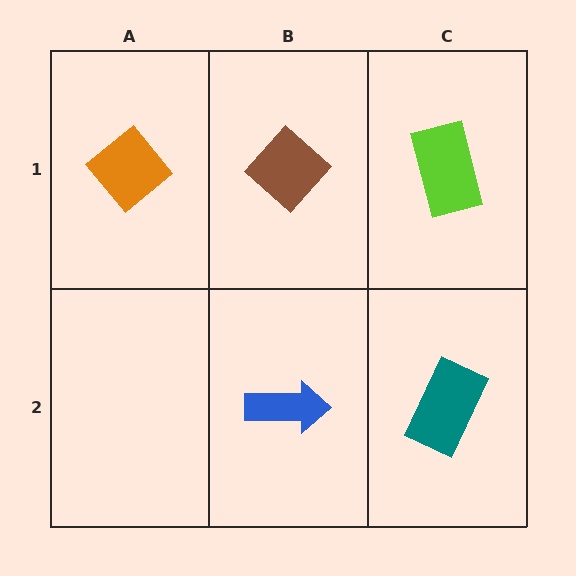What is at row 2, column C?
A teal rectangle.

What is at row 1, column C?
A lime rectangle.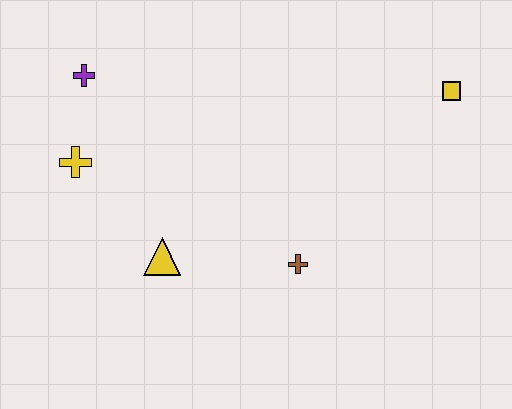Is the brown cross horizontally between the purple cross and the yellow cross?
No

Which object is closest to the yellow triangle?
The yellow cross is closest to the yellow triangle.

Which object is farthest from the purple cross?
The yellow square is farthest from the purple cross.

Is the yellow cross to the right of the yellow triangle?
No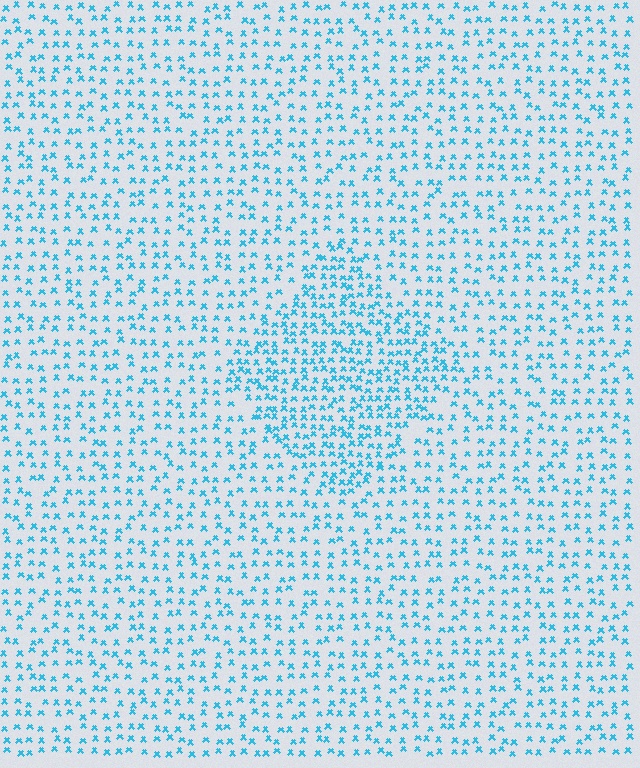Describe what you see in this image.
The image contains small cyan elements arranged at two different densities. A diamond-shaped region is visible where the elements are more densely packed than the surrounding area.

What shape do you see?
I see a diamond.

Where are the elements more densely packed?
The elements are more densely packed inside the diamond boundary.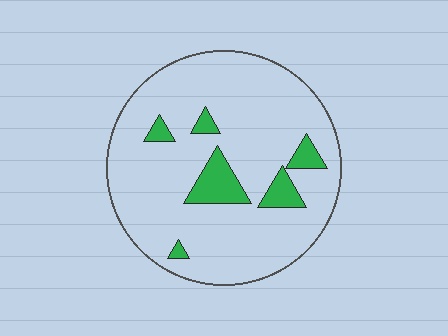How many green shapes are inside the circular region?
6.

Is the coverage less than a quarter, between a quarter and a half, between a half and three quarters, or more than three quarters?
Less than a quarter.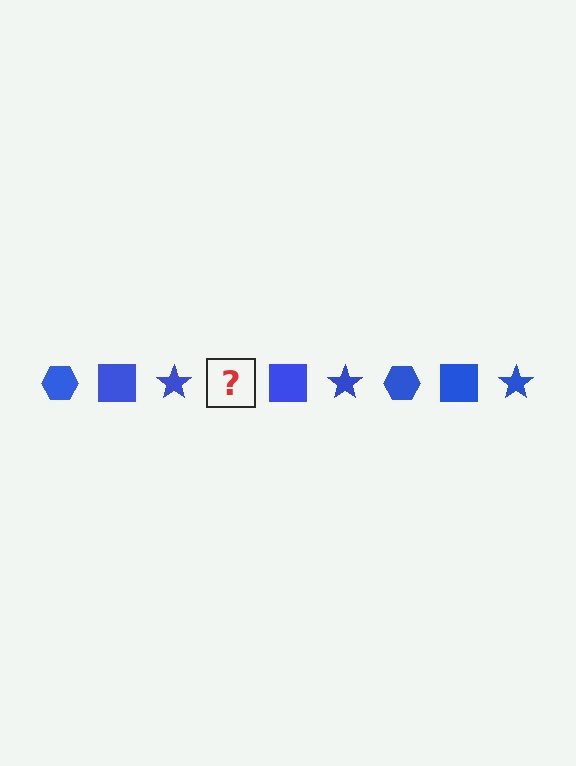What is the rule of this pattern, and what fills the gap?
The rule is that the pattern cycles through hexagon, square, star shapes in blue. The gap should be filled with a blue hexagon.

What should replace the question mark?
The question mark should be replaced with a blue hexagon.